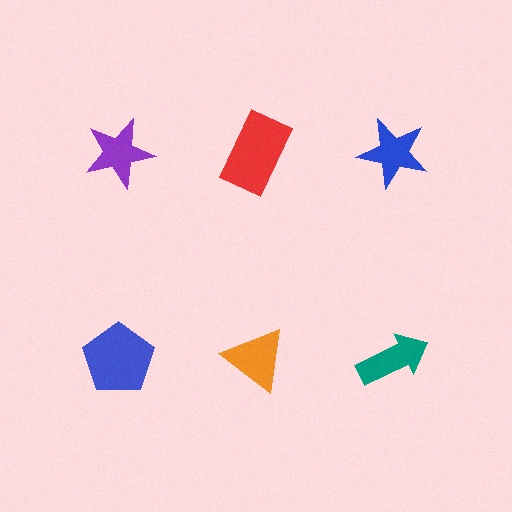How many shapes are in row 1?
3 shapes.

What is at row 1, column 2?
A red rectangle.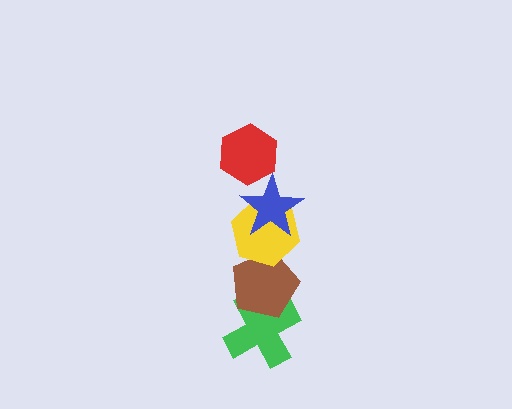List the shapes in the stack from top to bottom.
From top to bottom: the red hexagon, the blue star, the yellow hexagon, the brown pentagon, the green cross.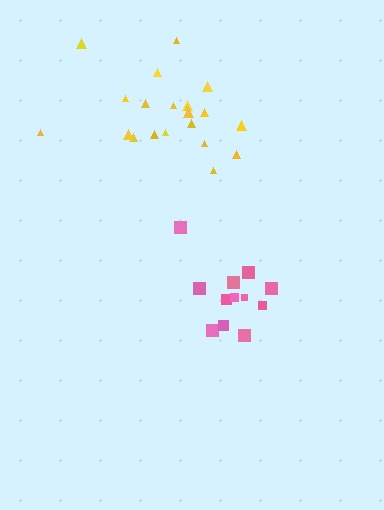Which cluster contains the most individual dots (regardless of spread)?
Yellow (21).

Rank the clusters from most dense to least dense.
pink, yellow.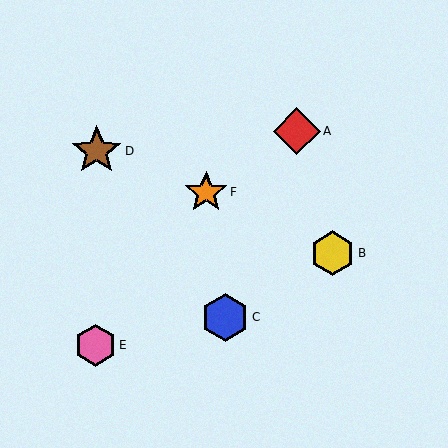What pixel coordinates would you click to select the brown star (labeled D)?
Click at (97, 151) to select the brown star D.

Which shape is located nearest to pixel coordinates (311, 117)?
The red diamond (labeled A) at (297, 131) is nearest to that location.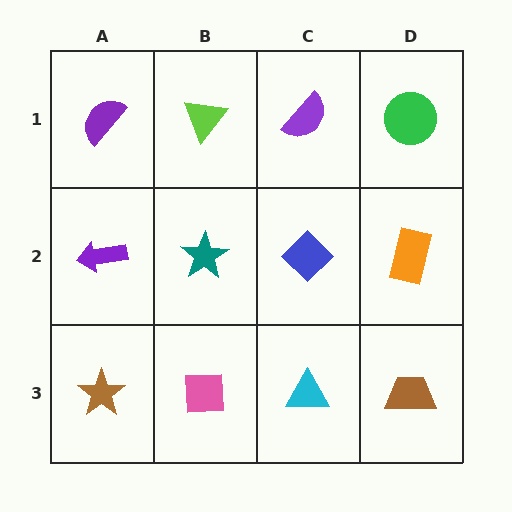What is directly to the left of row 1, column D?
A purple semicircle.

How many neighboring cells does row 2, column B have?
4.